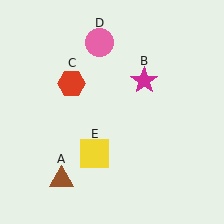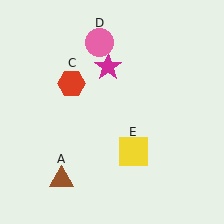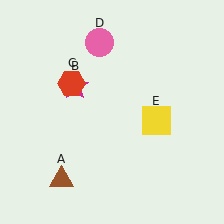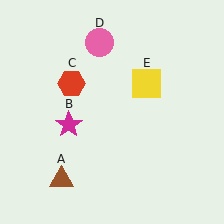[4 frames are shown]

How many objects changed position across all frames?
2 objects changed position: magenta star (object B), yellow square (object E).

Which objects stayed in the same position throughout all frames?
Brown triangle (object A) and red hexagon (object C) and pink circle (object D) remained stationary.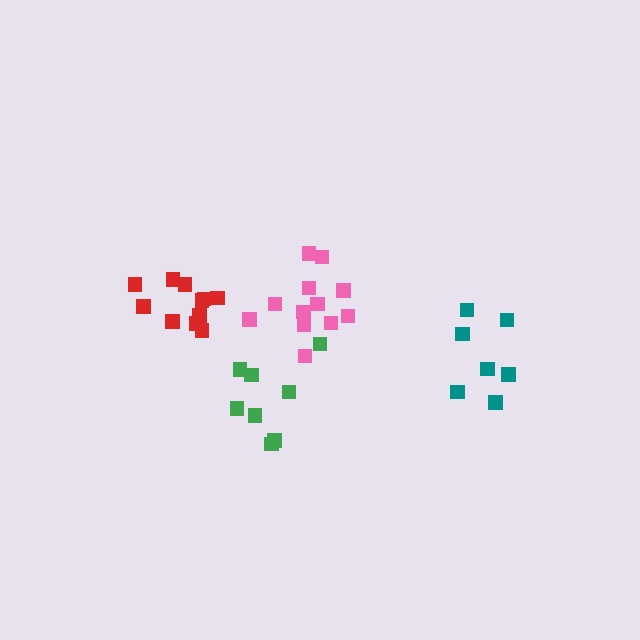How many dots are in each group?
Group 1: 12 dots, Group 2: 7 dots, Group 3: 9 dots, Group 4: 11 dots (39 total).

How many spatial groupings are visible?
There are 4 spatial groupings.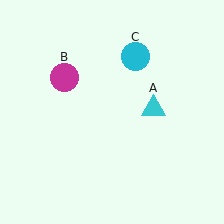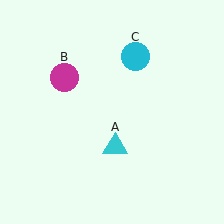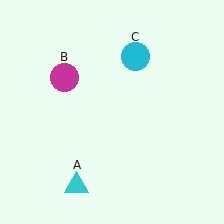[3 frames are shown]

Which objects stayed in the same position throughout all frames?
Magenta circle (object B) and cyan circle (object C) remained stationary.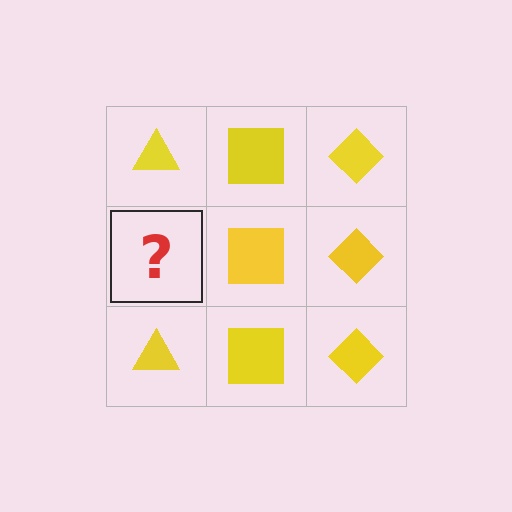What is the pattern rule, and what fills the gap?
The rule is that each column has a consistent shape. The gap should be filled with a yellow triangle.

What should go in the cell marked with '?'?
The missing cell should contain a yellow triangle.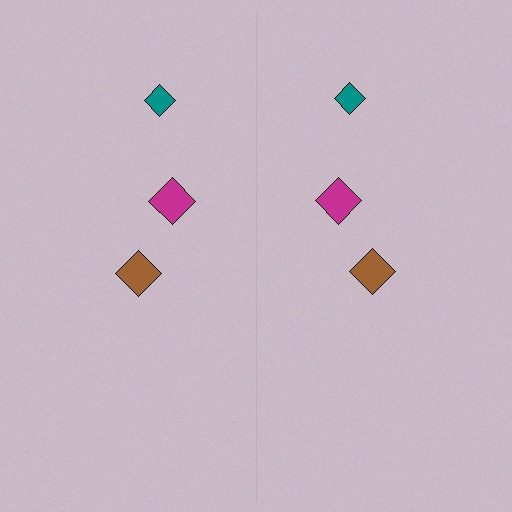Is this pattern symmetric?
Yes, this pattern has bilateral (reflection) symmetry.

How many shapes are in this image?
There are 6 shapes in this image.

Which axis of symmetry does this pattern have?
The pattern has a vertical axis of symmetry running through the center of the image.